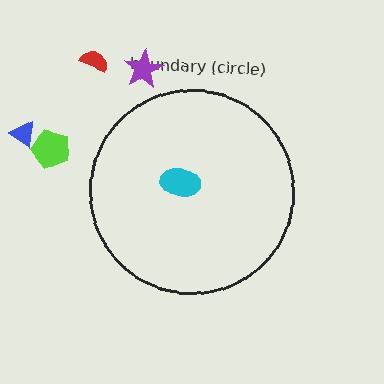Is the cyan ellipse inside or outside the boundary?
Inside.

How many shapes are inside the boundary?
1 inside, 4 outside.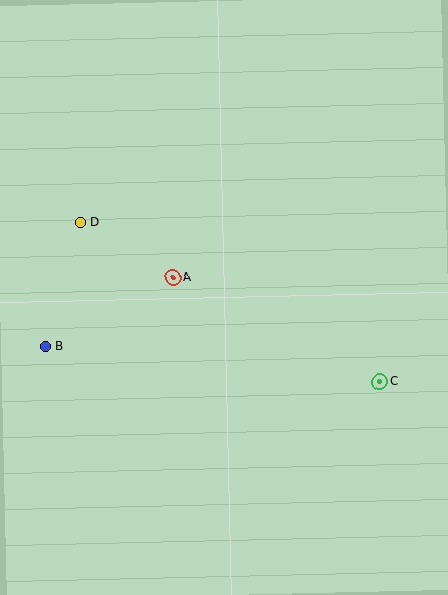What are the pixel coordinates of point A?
Point A is at (173, 278).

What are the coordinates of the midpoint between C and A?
The midpoint between C and A is at (276, 330).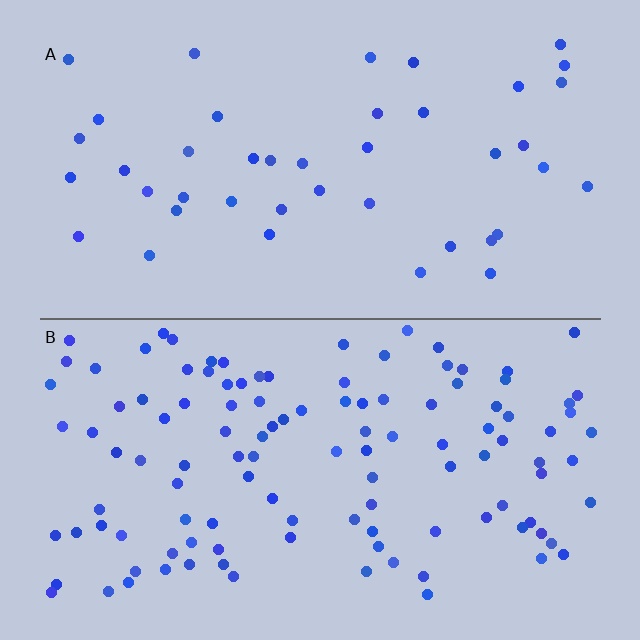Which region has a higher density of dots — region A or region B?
B (the bottom).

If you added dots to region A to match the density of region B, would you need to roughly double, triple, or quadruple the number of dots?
Approximately triple.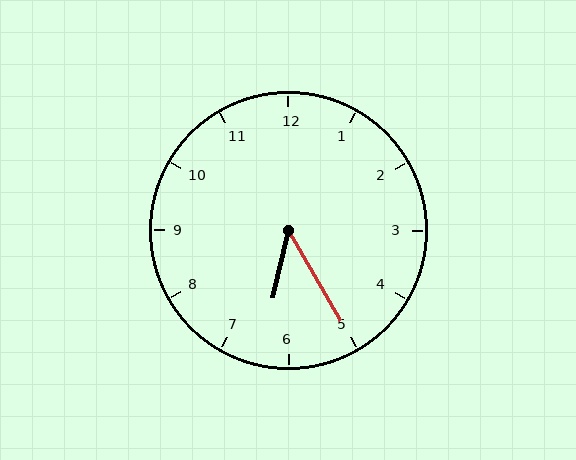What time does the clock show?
6:25.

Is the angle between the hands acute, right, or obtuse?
It is acute.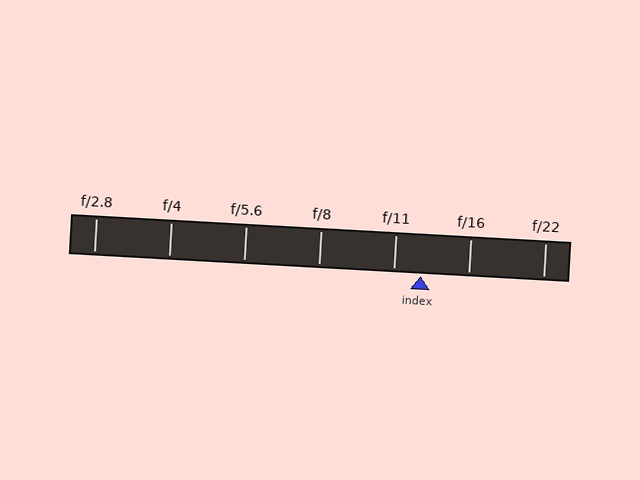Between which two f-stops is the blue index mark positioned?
The index mark is between f/11 and f/16.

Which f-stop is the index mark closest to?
The index mark is closest to f/11.